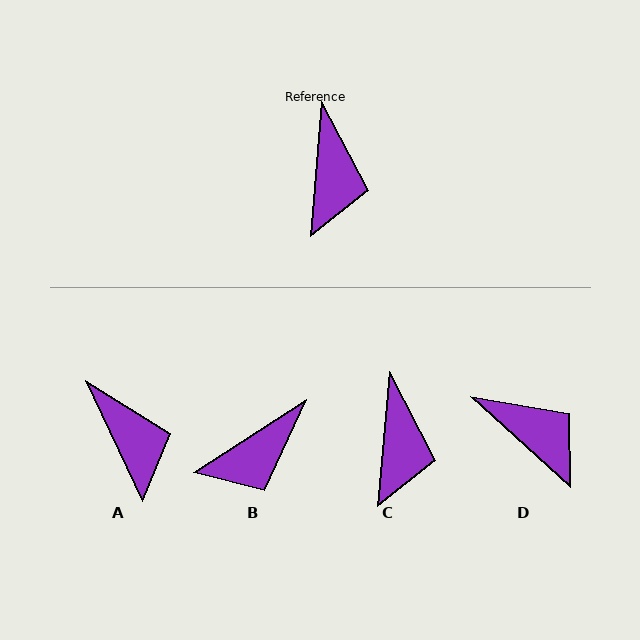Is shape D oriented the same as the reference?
No, it is off by about 53 degrees.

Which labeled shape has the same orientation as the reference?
C.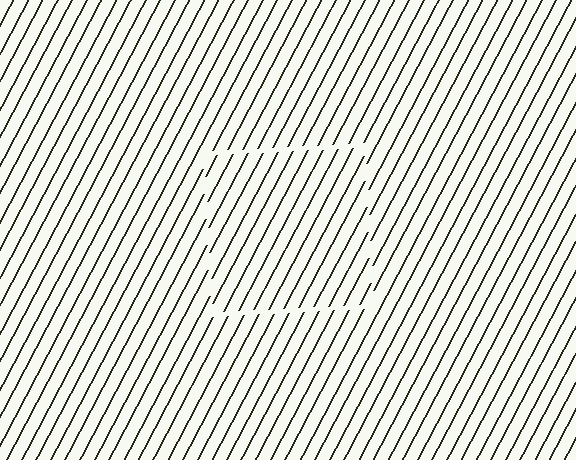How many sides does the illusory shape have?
4 sides — the line-ends trace a square.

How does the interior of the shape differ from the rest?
The interior of the shape contains the same grating, shifted by half a period — the contour is defined by the phase discontinuity where line-ends from the inner and outer gratings abut.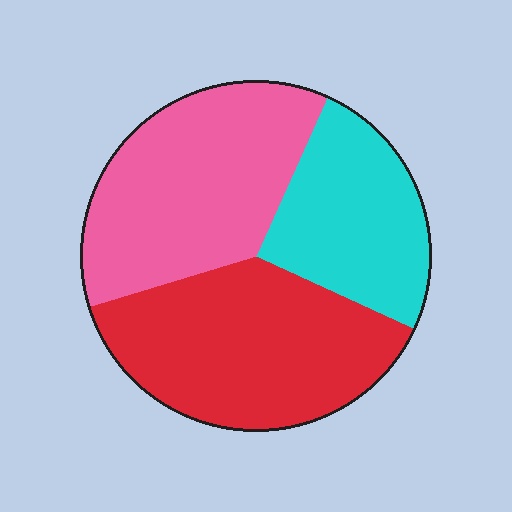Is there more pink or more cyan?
Pink.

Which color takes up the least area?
Cyan, at roughly 25%.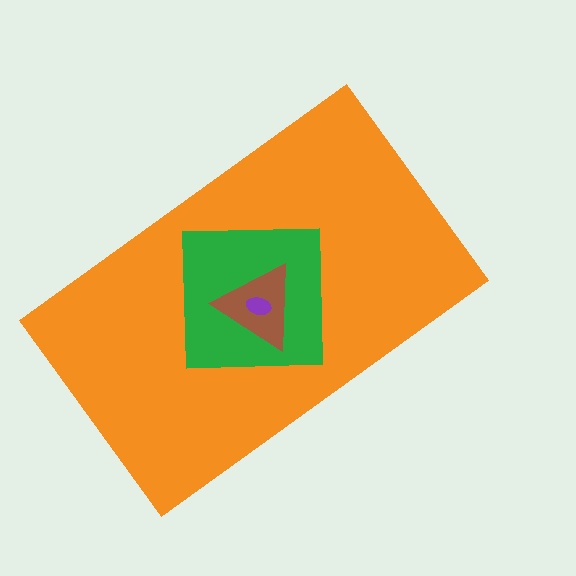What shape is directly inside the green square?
The brown triangle.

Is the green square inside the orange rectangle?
Yes.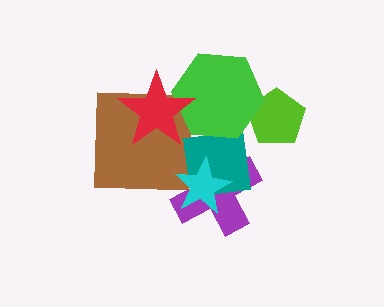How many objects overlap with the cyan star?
2 objects overlap with the cyan star.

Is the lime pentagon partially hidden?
Yes, it is partially covered by another shape.